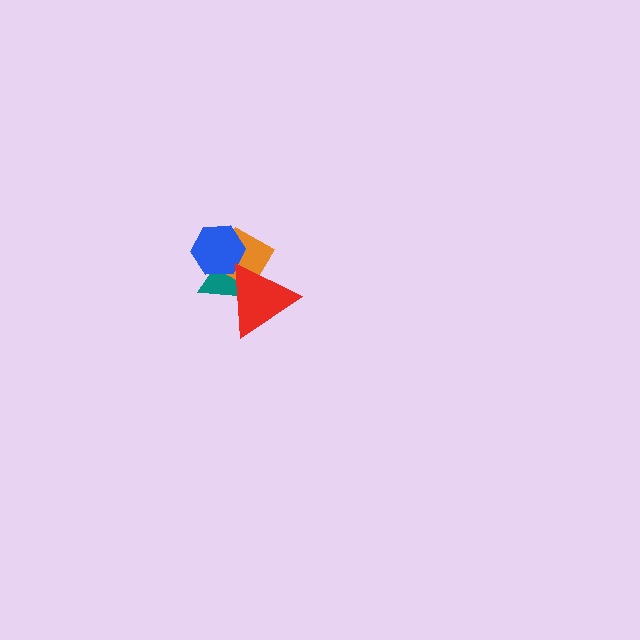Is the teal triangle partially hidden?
Yes, it is partially covered by another shape.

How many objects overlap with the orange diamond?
3 objects overlap with the orange diamond.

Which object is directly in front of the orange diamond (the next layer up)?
The blue hexagon is directly in front of the orange diamond.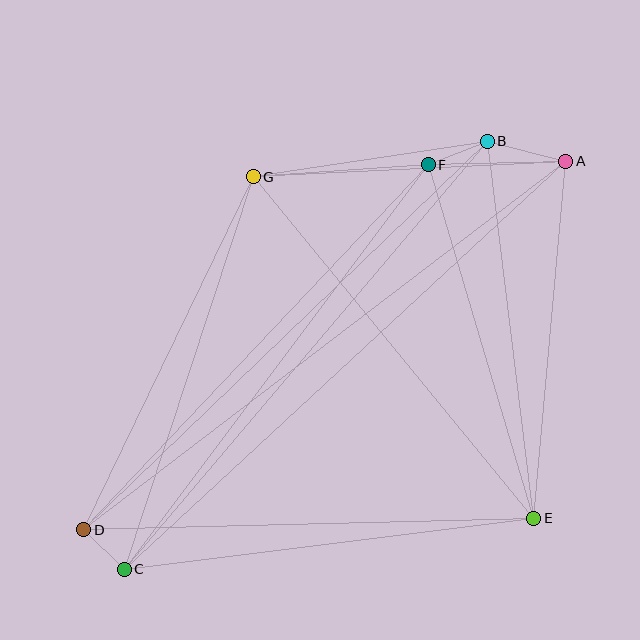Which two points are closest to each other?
Points C and D are closest to each other.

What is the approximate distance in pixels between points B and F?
The distance between B and F is approximately 64 pixels.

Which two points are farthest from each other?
Points A and D are farthest from each other.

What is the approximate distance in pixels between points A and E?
The distance between A and E is approximately 358 pixels.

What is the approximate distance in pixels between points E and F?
The distance between E and F is approximately 369 pixels.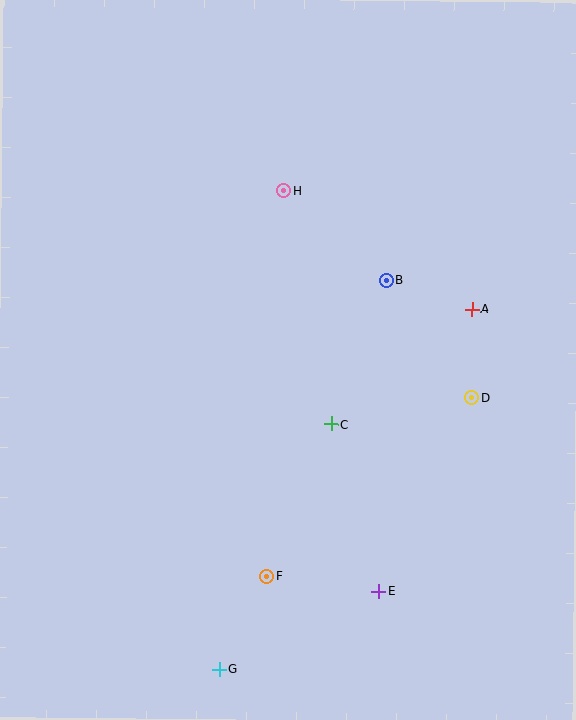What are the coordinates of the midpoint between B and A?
The midpoint between B and A is at (429, 295).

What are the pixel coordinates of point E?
Point E is at (379, 591).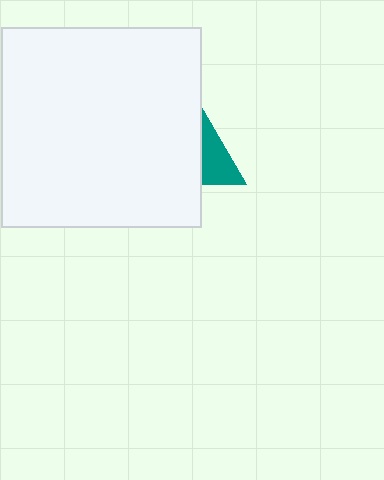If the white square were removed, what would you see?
You would see the complete teal triangle.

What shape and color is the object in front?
The object in front is a white square.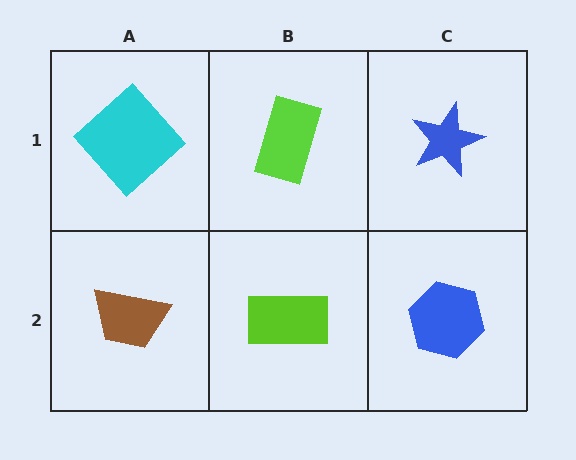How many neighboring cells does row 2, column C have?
2.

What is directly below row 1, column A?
A brown trapezoid.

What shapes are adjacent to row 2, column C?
A blue star (row 1, column C), a lime rectangle (row 2, column B).